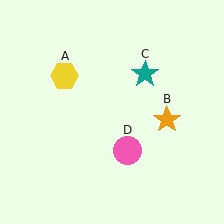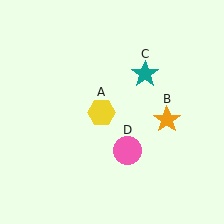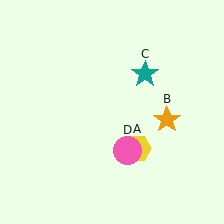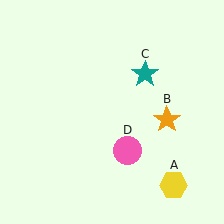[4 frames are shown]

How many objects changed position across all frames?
1 object changed position: yellow hexagon (object A).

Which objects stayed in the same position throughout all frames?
Orange star (object B) and teal star (object C) and pink circle (object D) remained stationary.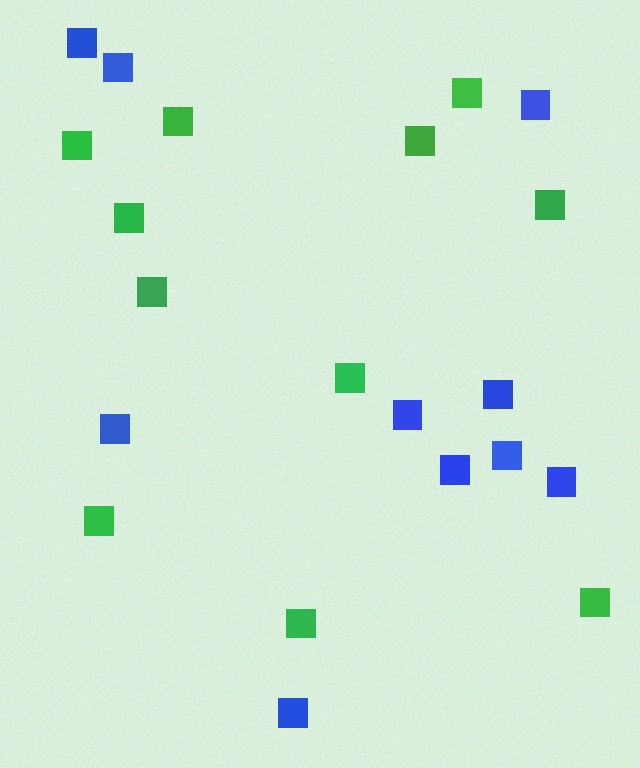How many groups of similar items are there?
There are 2 groups: one group of blue squares (10) and one group of green squares (11).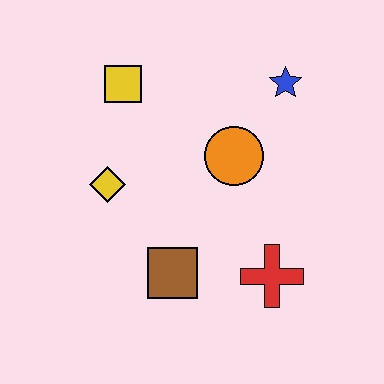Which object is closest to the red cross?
The brown square is closest to the red cross.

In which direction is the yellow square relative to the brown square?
The yellow square is above the brown square.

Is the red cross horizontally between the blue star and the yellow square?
Yes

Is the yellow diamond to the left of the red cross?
Yes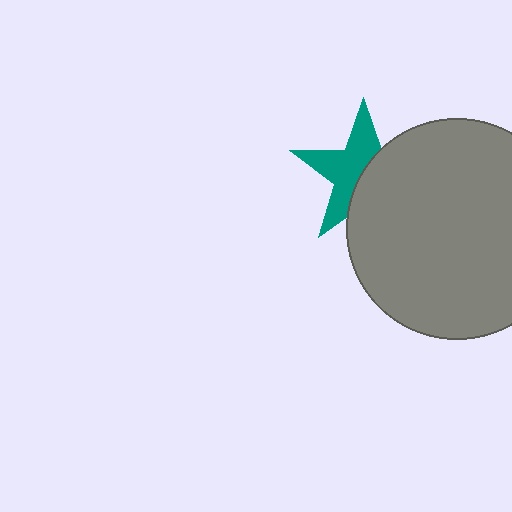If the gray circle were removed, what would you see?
You would see the complete teal star.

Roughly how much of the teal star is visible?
About half of it is visible (roughly 53%).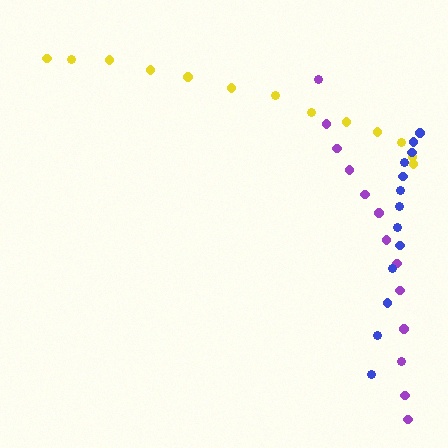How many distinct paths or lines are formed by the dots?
There are 3 distinct paths.